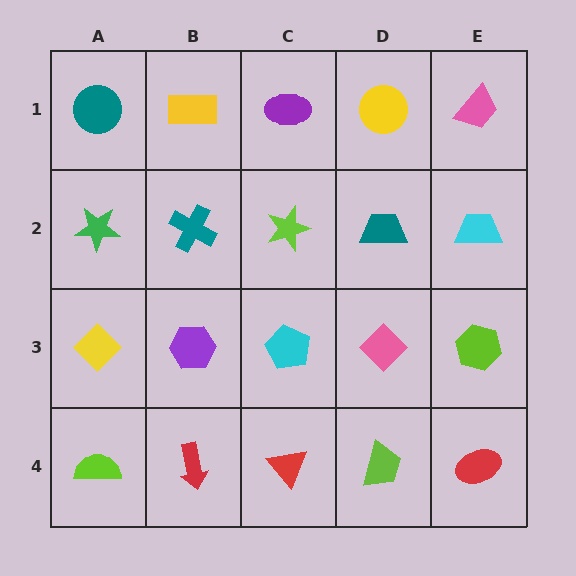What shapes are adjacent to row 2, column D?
A yellow circle (row 1, column D), a pink diamond (row 3, column D), a lime star (row 2, column C), a cyan trapezoid (row 2, column E).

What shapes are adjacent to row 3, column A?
A green star (row 2, column A), a lime semicircle (row 4, column A), a purple hexagon (row 3, column B).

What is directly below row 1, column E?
A cyan trapezoid.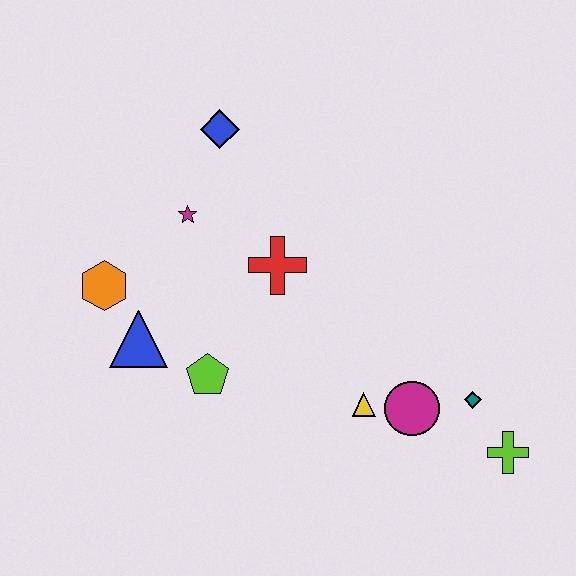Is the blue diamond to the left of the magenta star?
No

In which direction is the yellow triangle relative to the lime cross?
The yellow triangle is to the left of the lime cross.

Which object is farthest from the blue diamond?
The lime cross is farthest from the blue diamond.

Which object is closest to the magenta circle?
The yellow triangle is closest to the magenta circle.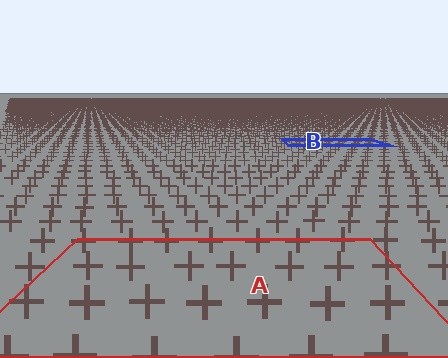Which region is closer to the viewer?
Region A is closer. The texture elements there are larger and more spread out.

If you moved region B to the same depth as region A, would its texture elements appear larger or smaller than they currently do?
They would appear larger. At a closer depth, the same texture elements are projected at a bigger on-screen size.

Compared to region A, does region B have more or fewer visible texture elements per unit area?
Region B has more texture elements per unit area — they are packed more densely because it is farther away.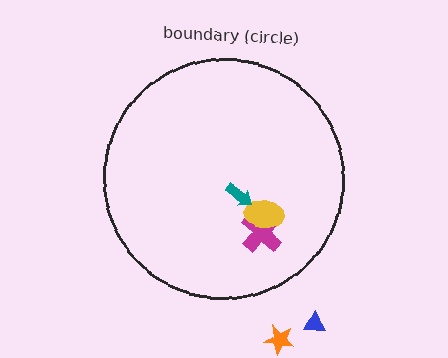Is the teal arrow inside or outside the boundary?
Inside.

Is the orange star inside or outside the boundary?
Outside.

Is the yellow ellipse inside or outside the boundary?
Inside.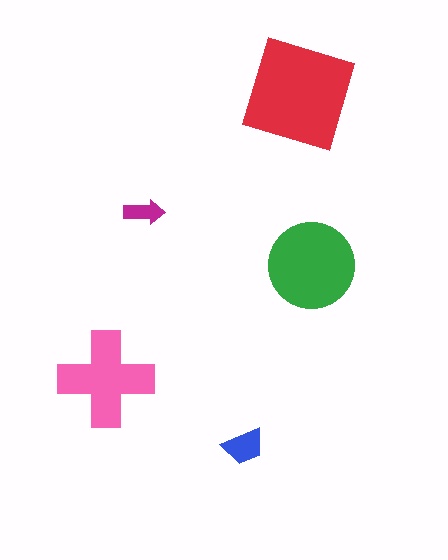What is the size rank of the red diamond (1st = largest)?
1st.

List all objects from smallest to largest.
The magenta arrow, the blue trapezoid, the pink cross, the green circle, the red diamond.